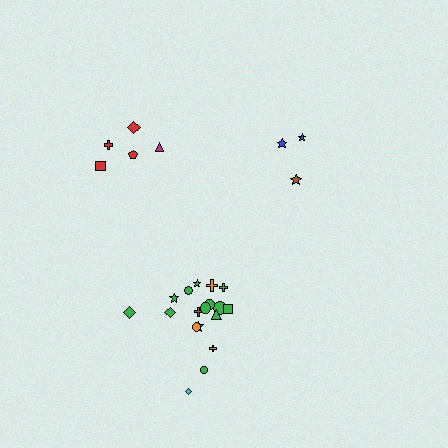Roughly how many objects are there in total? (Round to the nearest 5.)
Roughly 25 objects in total.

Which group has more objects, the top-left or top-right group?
The top-left group.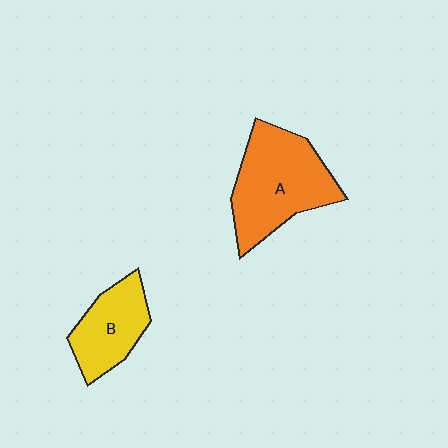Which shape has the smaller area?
Shape B (yellow).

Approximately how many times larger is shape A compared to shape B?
Approximately 1.6 times.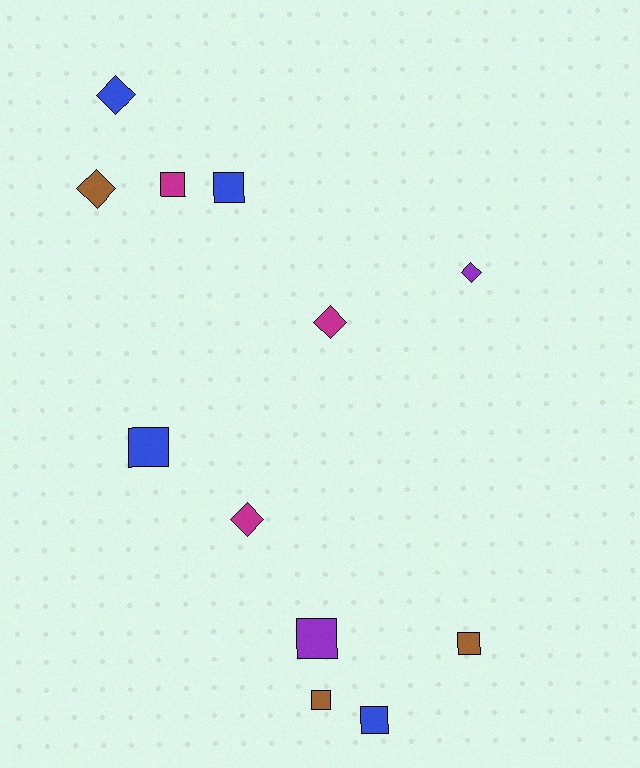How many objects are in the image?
There are 12 objects.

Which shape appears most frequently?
Square, with 7 objects.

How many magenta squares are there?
There is 1 magenta square.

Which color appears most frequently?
Blue, with 4 objects.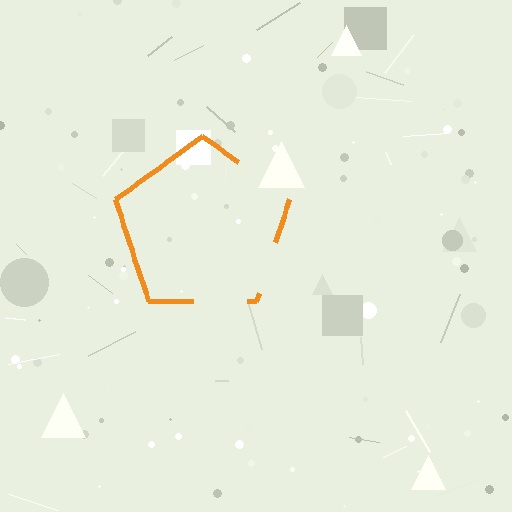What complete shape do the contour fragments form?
The contour fragments form a pentagon.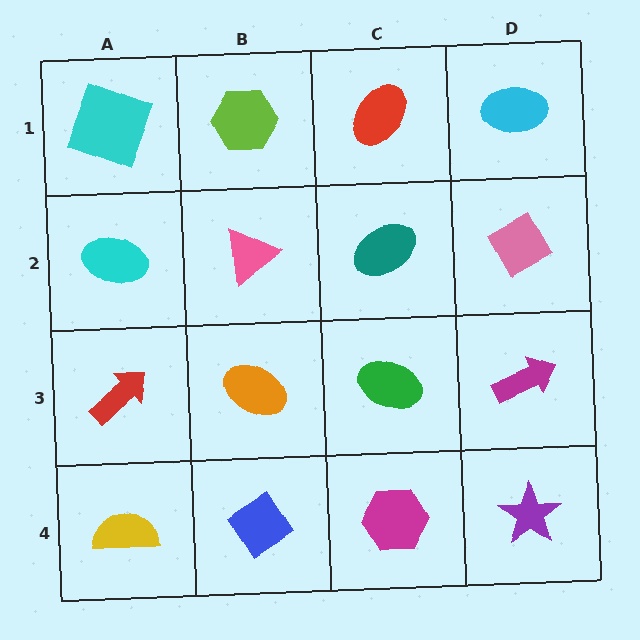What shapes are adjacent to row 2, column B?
A lime hexagon (row 1, column B), an orange ellipse (row 3, column B), a cyan ellipse (row 2, column A), a teal ellipse (row 2, column C).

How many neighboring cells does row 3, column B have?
4.